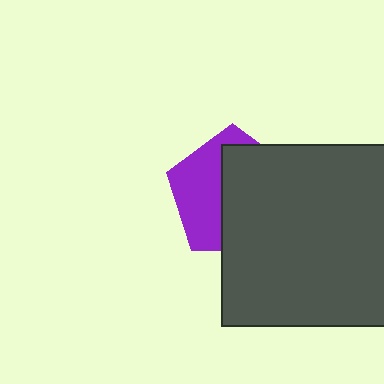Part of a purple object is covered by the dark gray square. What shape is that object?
It is a pentagon.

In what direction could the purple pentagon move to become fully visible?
The purple pentagon could move left. That would shift it out from behind the dark gray square entirely.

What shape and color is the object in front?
The object in front is a dark gray square.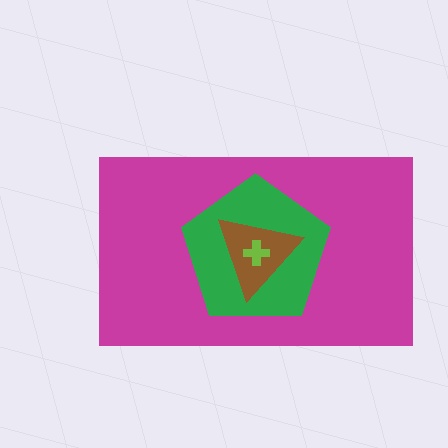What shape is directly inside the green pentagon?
The brown triangle.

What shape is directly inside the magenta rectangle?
The green pentagon.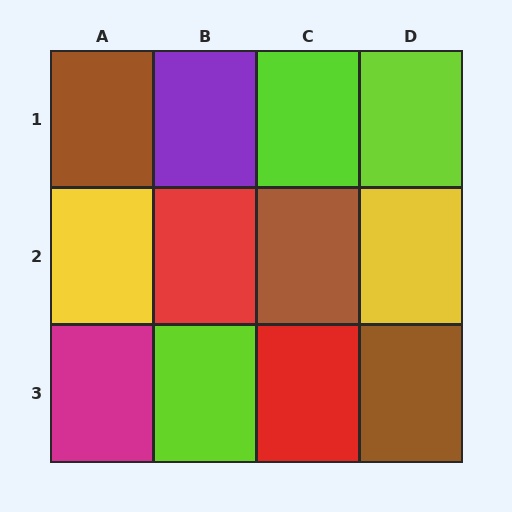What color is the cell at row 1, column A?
Brown.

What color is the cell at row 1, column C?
Lime.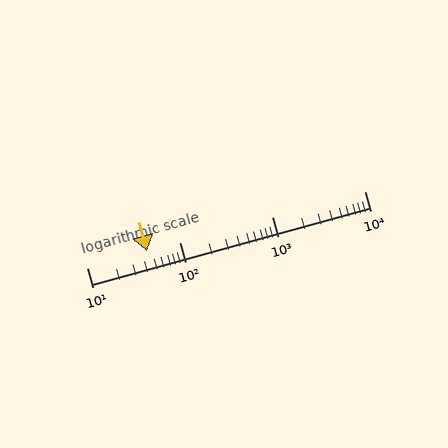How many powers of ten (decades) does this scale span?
The scale spans 3 decades, from 10 to 10000.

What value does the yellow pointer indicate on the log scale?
The pointer indicates approximately 45.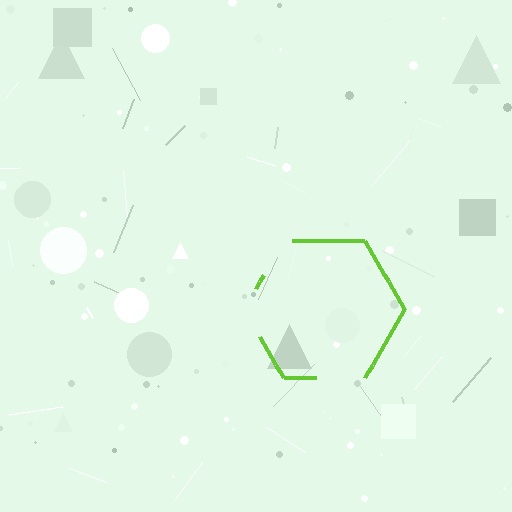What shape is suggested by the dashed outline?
The dashed outline suggests a hexagon.